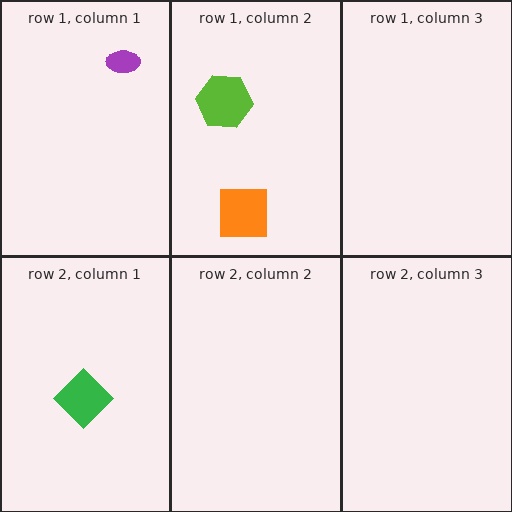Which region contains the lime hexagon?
The row 1, column 2 region.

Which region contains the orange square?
The row 1, column 2 region.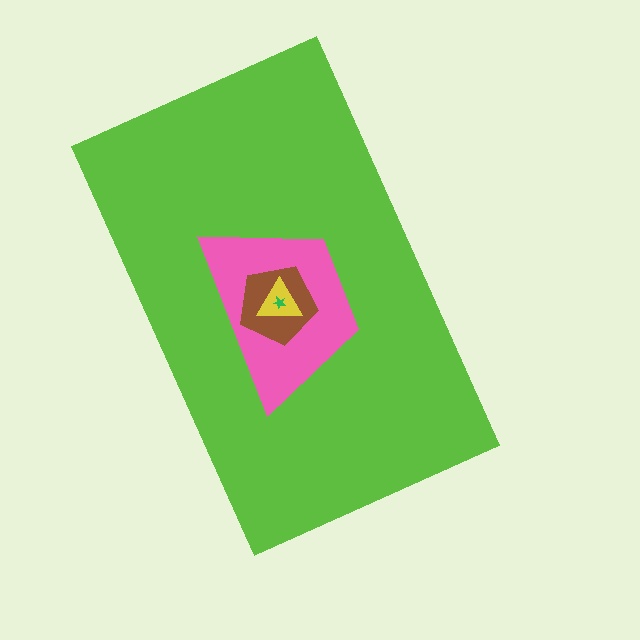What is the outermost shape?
The lime rectangle.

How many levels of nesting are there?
5.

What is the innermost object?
The green star.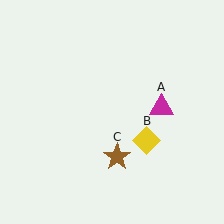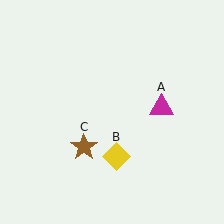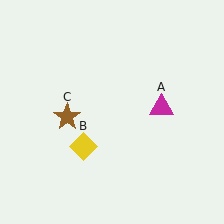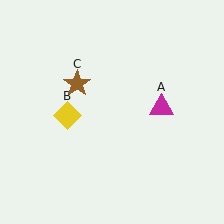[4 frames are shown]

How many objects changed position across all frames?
2 objects changed position: yellow diamond (object B), brown star (object C).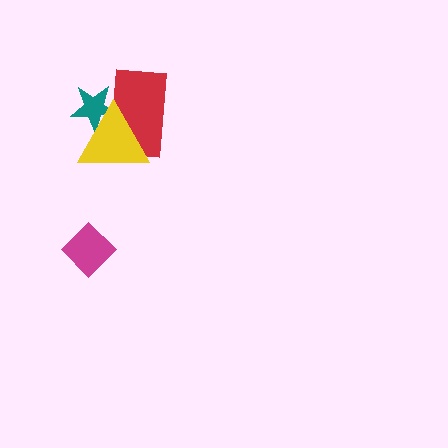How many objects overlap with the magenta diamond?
0 objects overlap with the magenta diamond.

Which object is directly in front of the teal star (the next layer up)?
The red rectangle is directly in front of the teal star.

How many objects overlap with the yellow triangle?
2 objects overlap with the yellow triangle.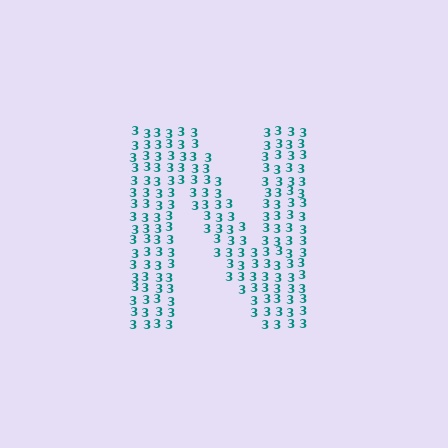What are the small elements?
The small elements are digit 3's.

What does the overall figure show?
The overall figure shows the letter N.